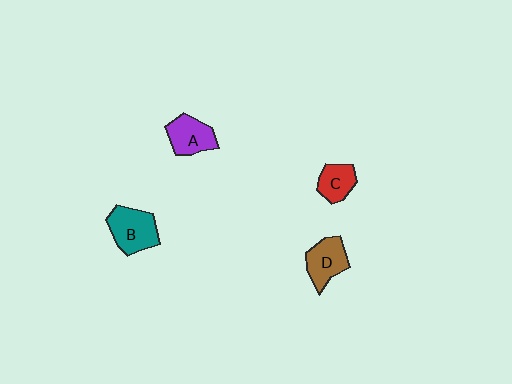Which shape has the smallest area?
Shape C (red).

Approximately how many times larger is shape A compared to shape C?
Approximately 1.2 times.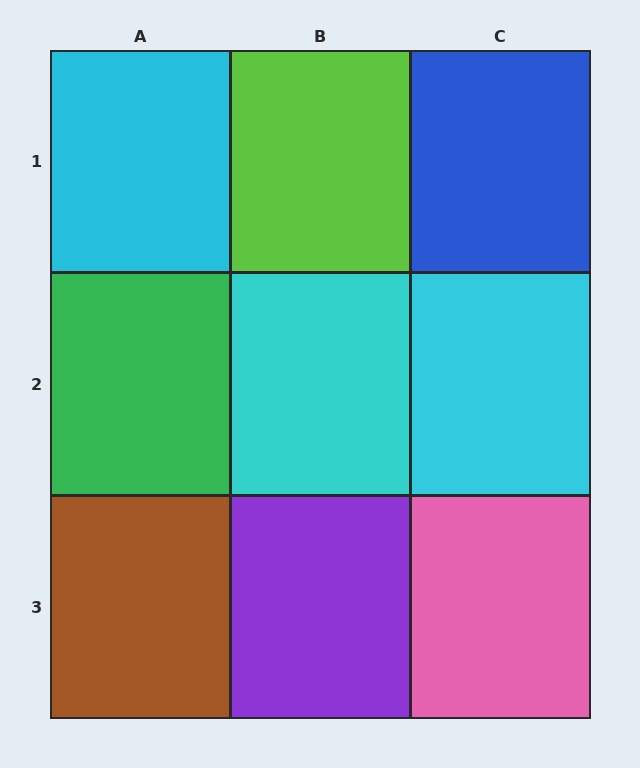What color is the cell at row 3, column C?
Pink.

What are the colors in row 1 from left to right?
Cyan, lime, blue.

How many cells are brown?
1 cell is brown.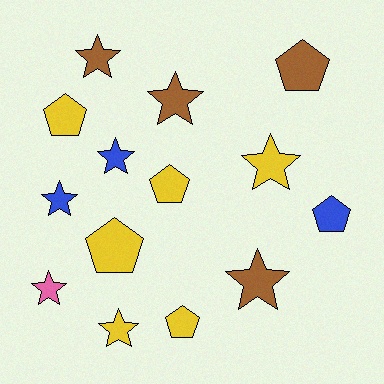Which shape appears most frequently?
Star, with 8 objects.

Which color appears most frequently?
Yellow, with 6 objects.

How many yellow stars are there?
There are 2 yellow stars.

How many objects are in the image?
There are 14 objects.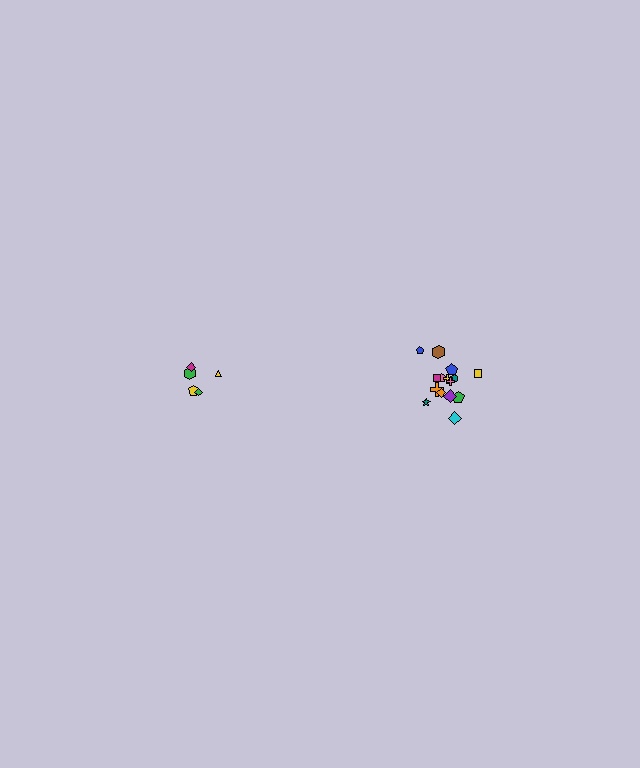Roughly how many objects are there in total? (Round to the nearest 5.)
Roughly 20 objects in total.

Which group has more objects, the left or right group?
The right group.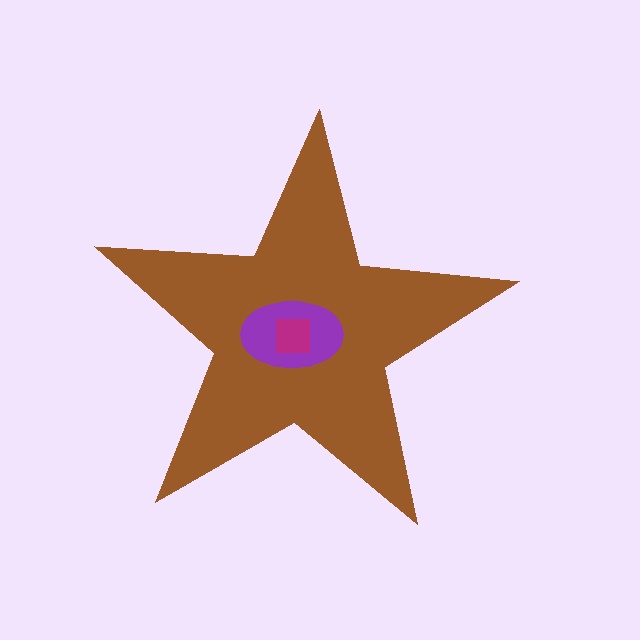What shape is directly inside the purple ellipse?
The magenta square.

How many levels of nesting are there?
3.